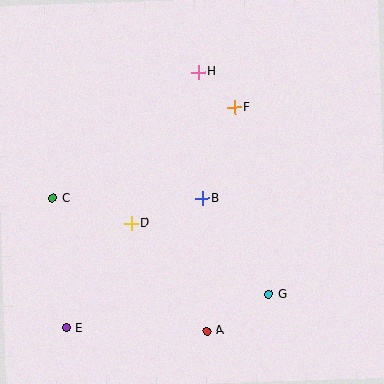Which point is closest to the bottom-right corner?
Point G is closest to the bottom-right corner.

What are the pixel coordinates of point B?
Point B is at (203, 198).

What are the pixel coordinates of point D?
Point D is at (131, 223).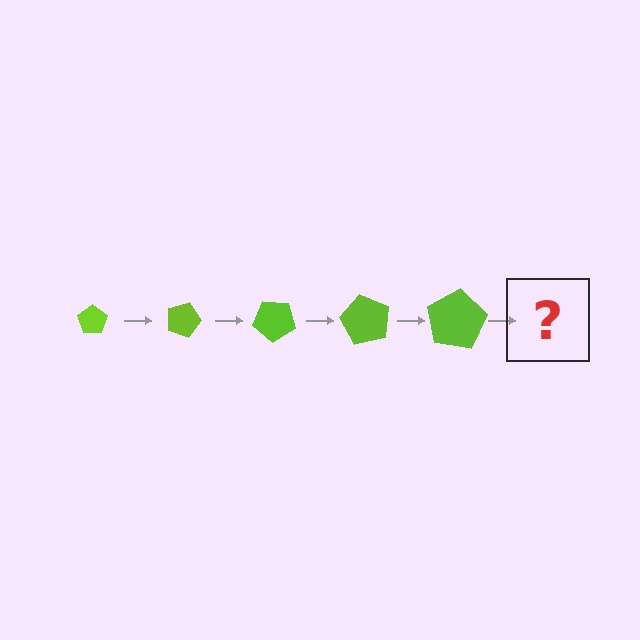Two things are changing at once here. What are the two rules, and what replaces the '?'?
The two rules are that the pentagon grows larger each step and it rotates 20 degrees each step. The '?' should be a pentagon, larger than the previous one and rotated 100 degrees from the start.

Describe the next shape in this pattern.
It should be a pentagon, larger than the previous one and rotated 100 degrees from the start.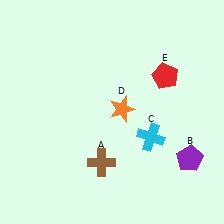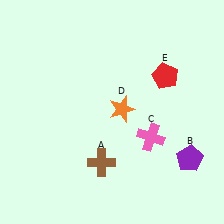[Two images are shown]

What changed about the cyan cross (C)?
In Image 1, C is cyan. In Image 2, it changed to pink.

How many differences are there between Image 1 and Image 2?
There is 1 difference between the two images.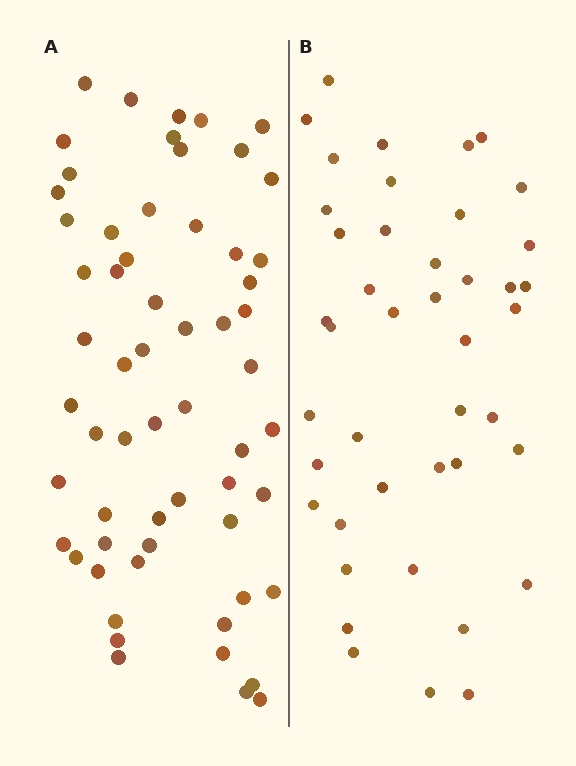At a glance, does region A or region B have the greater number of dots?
Region A (the left region) has more dots.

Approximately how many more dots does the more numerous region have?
Region A has approximately 15 more dots than region B.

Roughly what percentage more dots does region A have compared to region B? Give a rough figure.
About 40% more.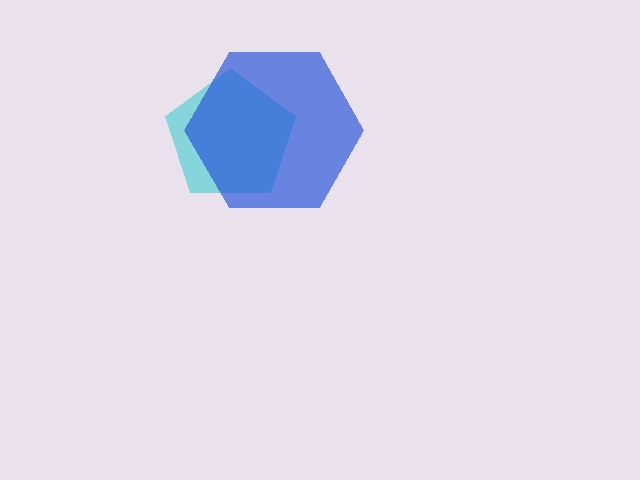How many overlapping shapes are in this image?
There are 2 overlapping shapes in the image.